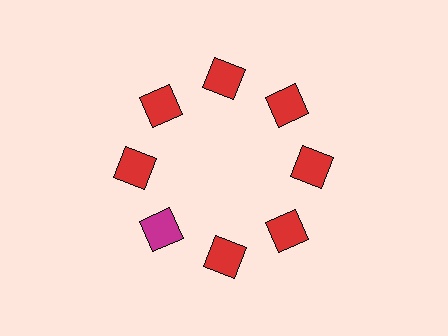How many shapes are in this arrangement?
There are 8 shapes arranged in a ring pattern.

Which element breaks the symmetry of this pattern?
The magenta square at roughly the 8 o'clock position breaks the symmetry. All other shapes are red squares.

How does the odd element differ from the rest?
It has a different color: magenta instead of red.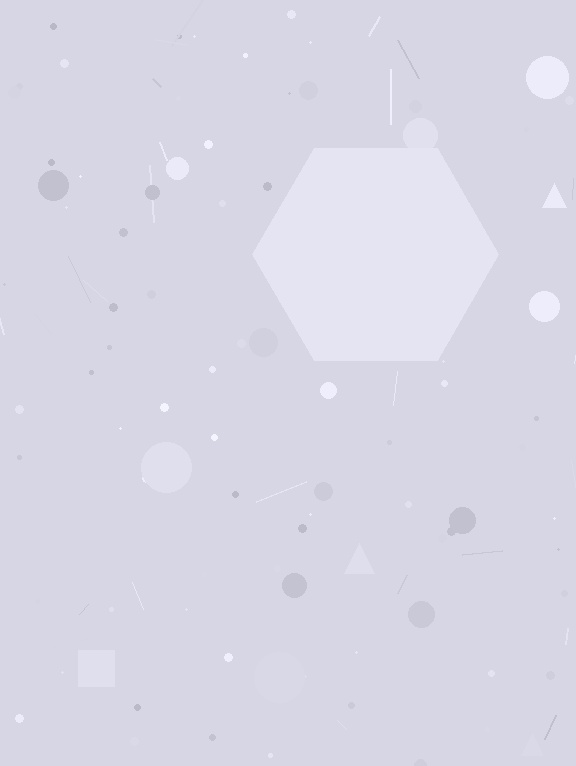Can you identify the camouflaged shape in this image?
The camouflaged shape is a hexagon.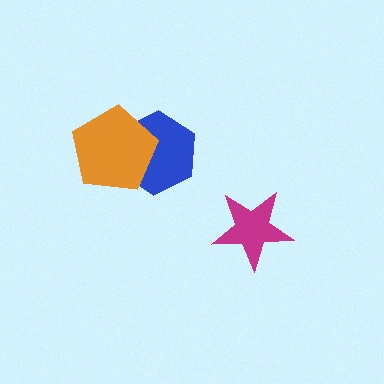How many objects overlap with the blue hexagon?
1 object overlaps with the blue hexagon.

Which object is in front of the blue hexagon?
The orange pentagon is in front of the blue hexagon.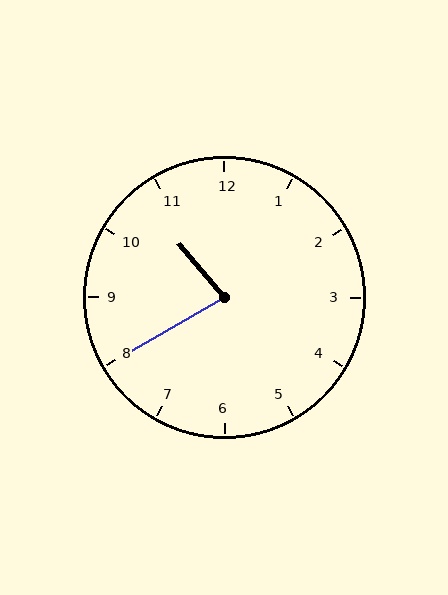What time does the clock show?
10:40.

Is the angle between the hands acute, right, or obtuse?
It is acute.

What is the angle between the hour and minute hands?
Approximately 80 degrees.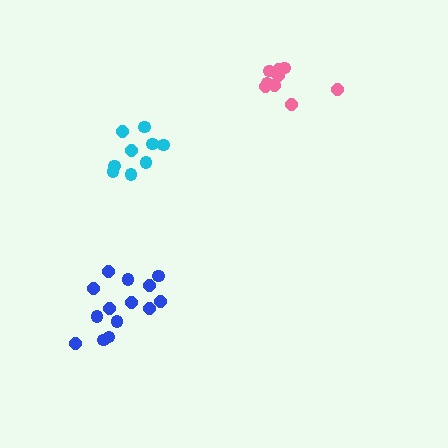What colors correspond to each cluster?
The clusters are colored: pink, blue, cyan.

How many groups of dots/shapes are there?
There are 3 groups.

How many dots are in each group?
Group 1: 9 dots, Group 2: 14 dots, Group 3: 9 dots (32 total).